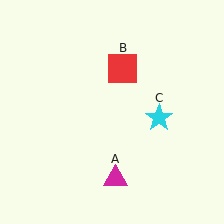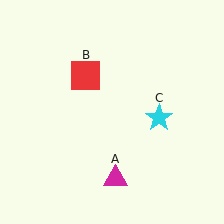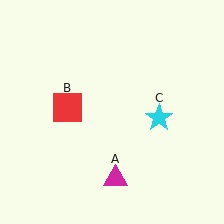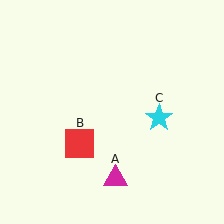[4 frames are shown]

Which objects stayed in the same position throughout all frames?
Magenta triangle (object A) and cyan star (object C) remained stationary.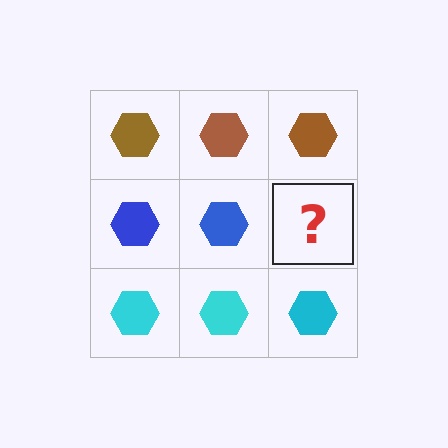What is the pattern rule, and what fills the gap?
The rule is that each row has a consistent color. The gap should be filled with a blue hexagon.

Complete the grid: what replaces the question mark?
The question mark should be replaced with a blue hexagon.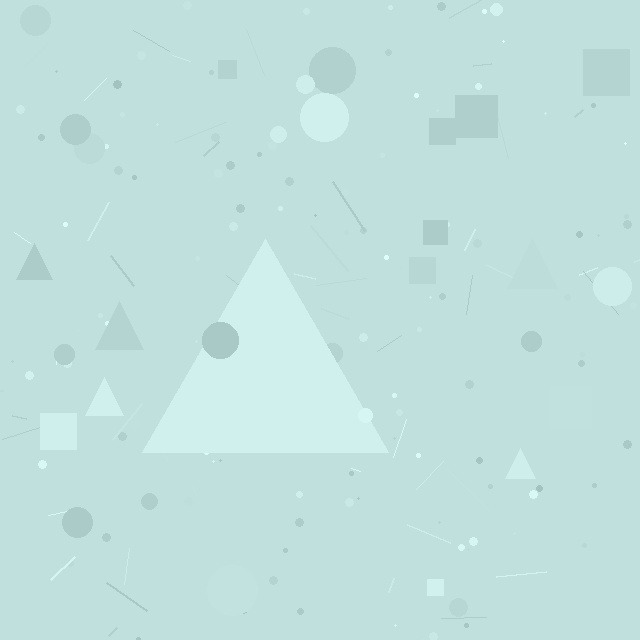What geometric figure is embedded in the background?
A triangle is embedded in the background.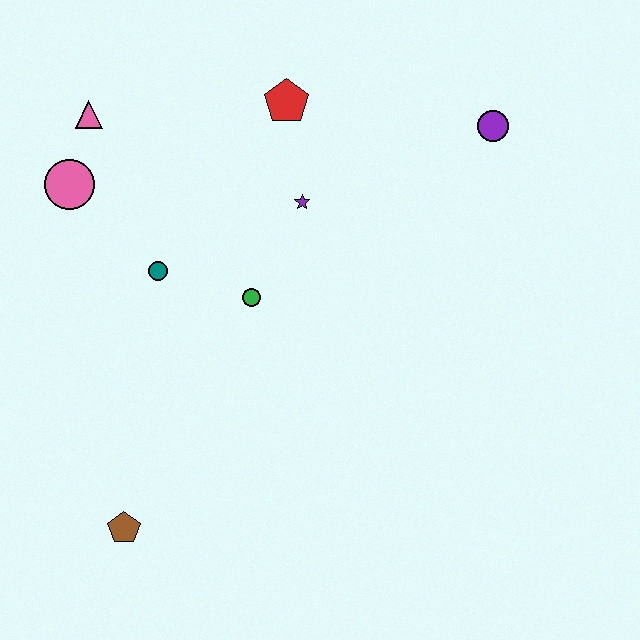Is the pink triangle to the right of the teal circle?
No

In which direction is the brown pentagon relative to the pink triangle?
The brown pentagon is below the pink triangle.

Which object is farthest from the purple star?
The brown pentagon is farthest from the purple star.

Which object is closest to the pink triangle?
The pink circle is closest to the pink triangle.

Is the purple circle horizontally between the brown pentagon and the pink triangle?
No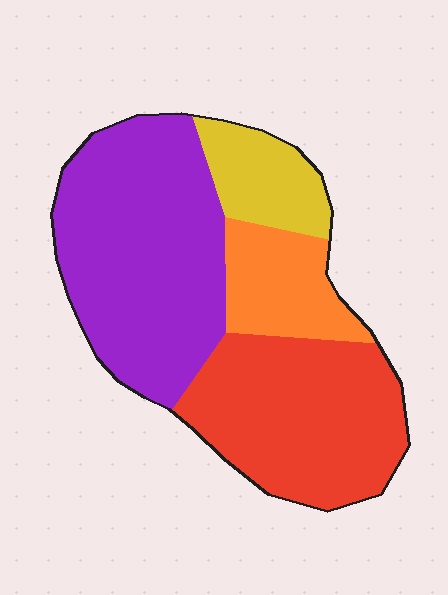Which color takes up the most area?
Purple, at roughly 40%.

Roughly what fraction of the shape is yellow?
Yellow takes up about one eighth (1/8) of the shape.